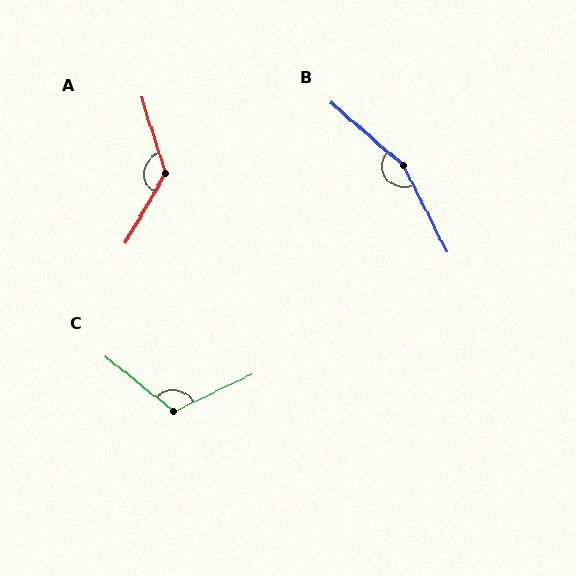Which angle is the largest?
B, at approximately 157 degrees.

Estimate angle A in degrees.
Approximately 132 degrees.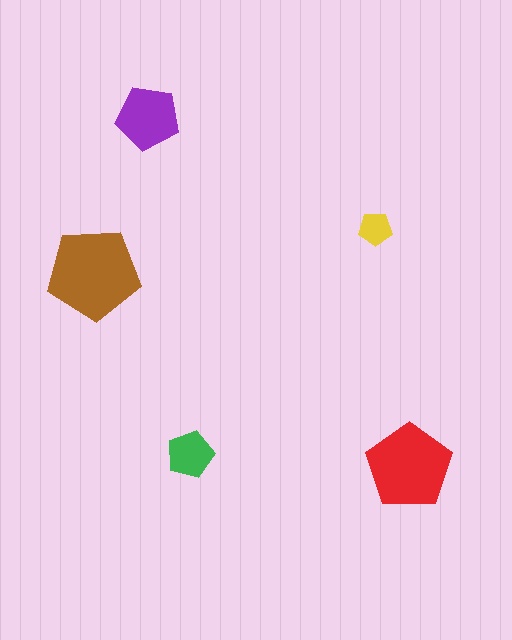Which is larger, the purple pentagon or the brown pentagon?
The brown one.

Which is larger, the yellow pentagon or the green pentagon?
The green one.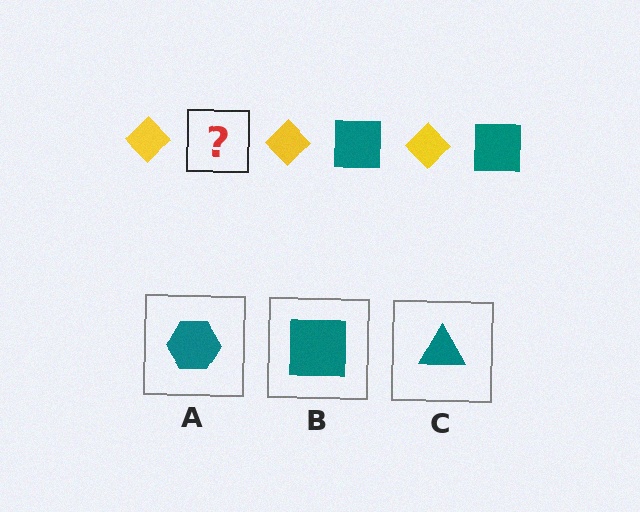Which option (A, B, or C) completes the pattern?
B.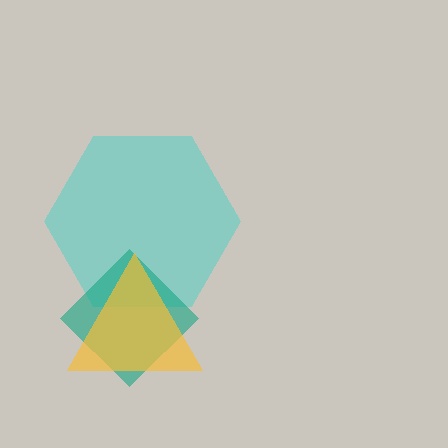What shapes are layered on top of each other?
The layered shapes are: a cyan hexagon, a teal diamond, a yellow triangle.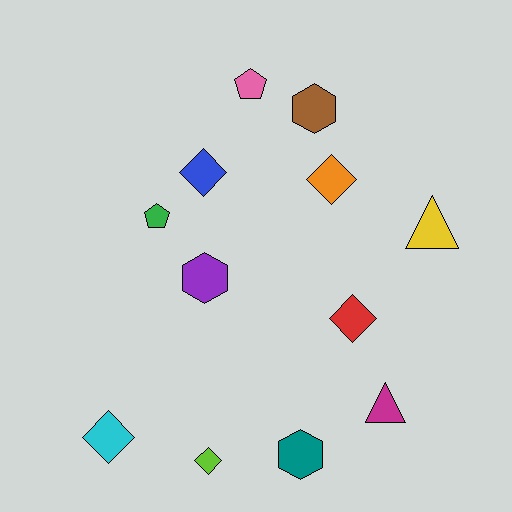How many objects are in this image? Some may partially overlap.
There are 12 objects.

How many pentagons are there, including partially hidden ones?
There are 2 pentagons.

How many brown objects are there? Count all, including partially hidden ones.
There is 1 brown object.